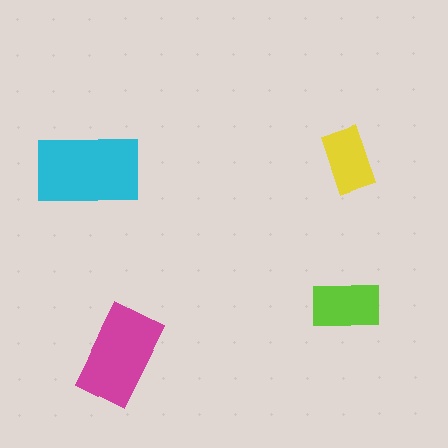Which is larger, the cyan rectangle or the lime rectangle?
The cyan one.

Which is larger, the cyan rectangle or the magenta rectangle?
The cyan one.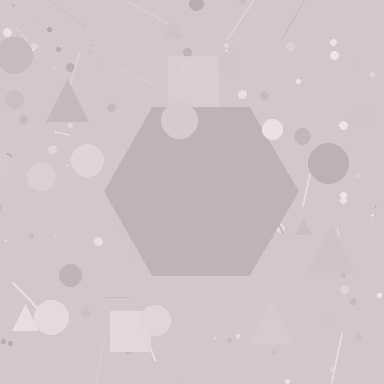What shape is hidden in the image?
A hexagon is hidden in the image.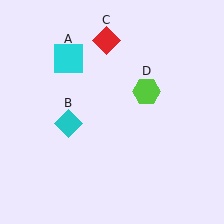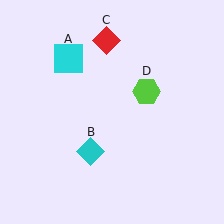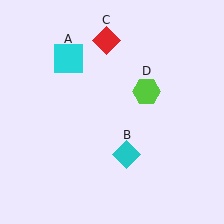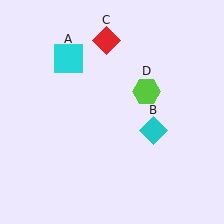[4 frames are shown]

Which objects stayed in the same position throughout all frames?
Cyan square (object A) and red diamond (object C) and lime hexagon (object D) remained stationary.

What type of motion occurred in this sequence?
The cyan diamond (object B) rotated counterclockwise around the center of the scene.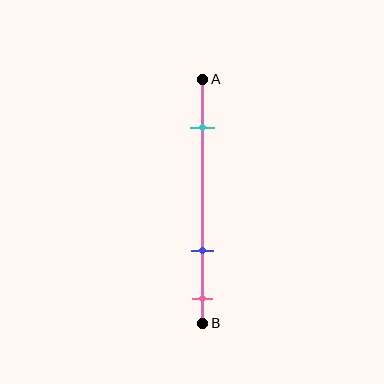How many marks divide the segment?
There are 3 marks dividing the segment.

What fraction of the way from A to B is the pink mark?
The pink mark is approximately 90% (0.9) of the way from A to B.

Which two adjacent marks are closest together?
The blue and pink marks are the closest adjacent pair.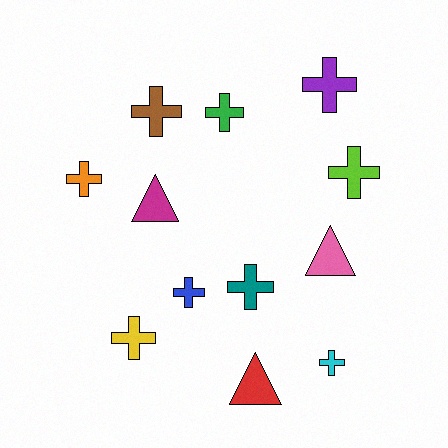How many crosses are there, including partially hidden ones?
There are 9 crosses.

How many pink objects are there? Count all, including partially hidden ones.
There is 1 pink object.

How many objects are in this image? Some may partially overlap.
There are 12 objects.